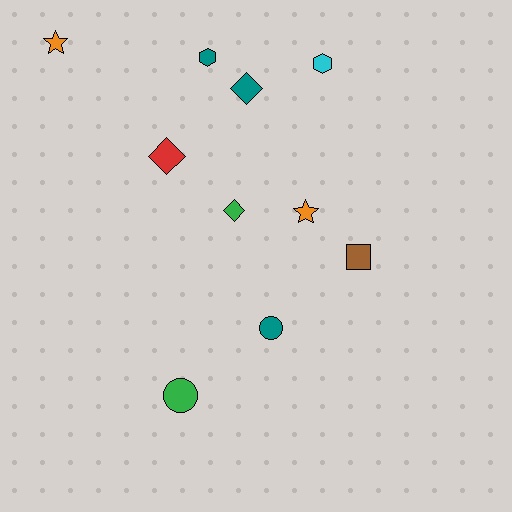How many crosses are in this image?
There are no crosses.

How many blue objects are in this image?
There are no blue objects.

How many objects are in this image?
There are 10 objects.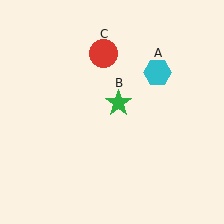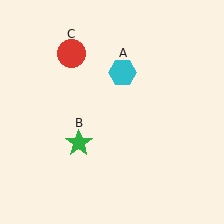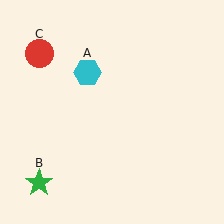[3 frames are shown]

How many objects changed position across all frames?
3 objects changed position: cyan hexagon (object A), green star (object B), red circle (object C).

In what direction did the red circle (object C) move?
The red circle (object C) moved left.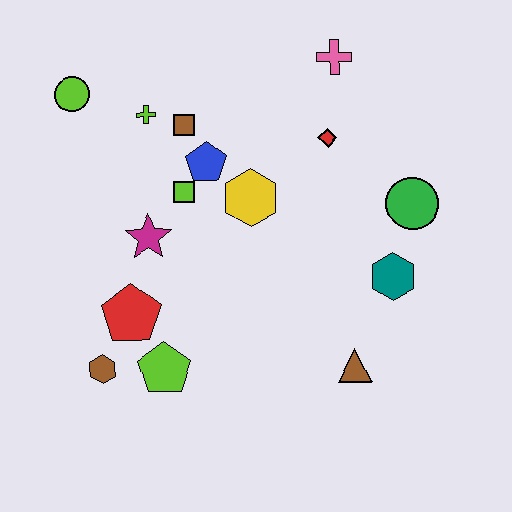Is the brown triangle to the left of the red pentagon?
No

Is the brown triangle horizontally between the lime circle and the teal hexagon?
Yes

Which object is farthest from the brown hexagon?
The pink cross is farthest from the brown hexagon.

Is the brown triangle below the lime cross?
Yes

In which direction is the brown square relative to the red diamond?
The brown square is to the left of the red diamond.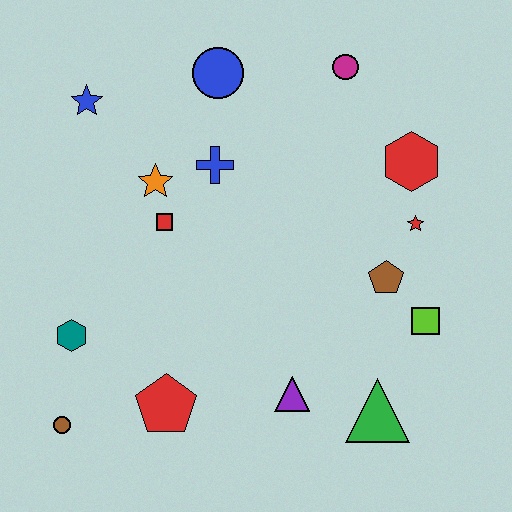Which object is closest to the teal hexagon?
The brown circle is closest to the teal hexagon.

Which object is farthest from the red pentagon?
The magenta circle is farthest from the red pentagon.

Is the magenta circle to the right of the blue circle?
Yes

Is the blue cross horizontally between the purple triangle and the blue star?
Yes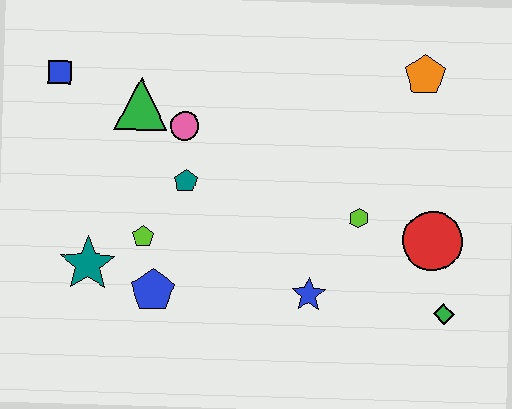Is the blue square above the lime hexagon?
Yes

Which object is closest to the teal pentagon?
The pink circle is closest to the teal pentagon.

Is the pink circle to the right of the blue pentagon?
Yes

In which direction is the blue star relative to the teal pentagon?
The blue star is to the right of the teal pentagon.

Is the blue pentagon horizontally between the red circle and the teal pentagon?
No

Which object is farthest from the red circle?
The blue square is farthest from the red circle.